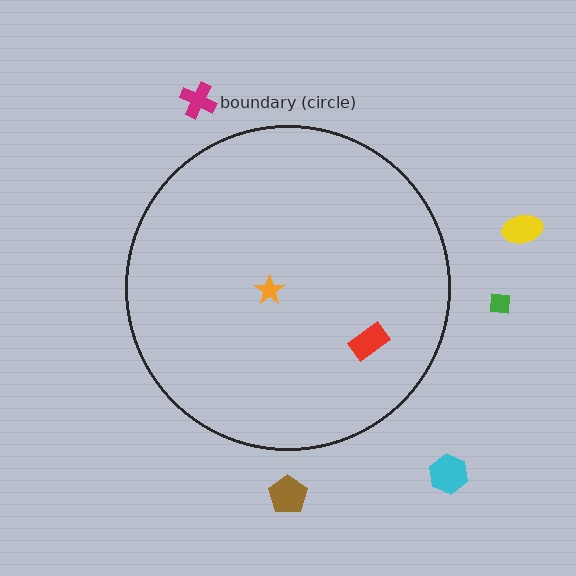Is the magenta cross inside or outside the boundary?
Outside.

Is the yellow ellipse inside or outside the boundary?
Outside.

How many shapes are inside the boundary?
2 inside, 5 outside.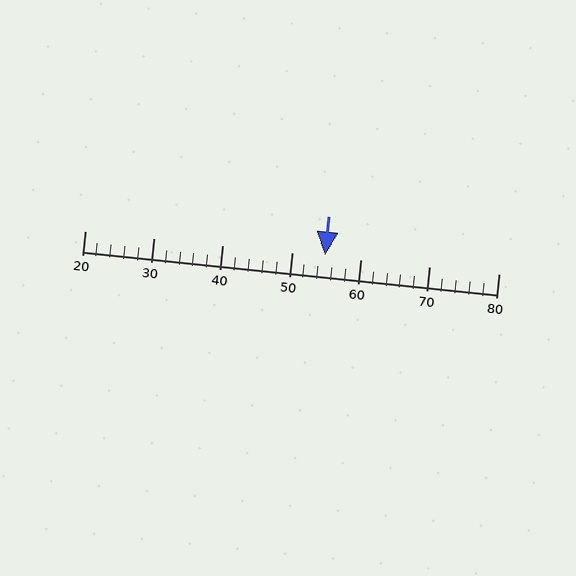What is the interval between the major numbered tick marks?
The major tick marks are spaced 10 units apart.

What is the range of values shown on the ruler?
The ruler shows values from 20 to 80.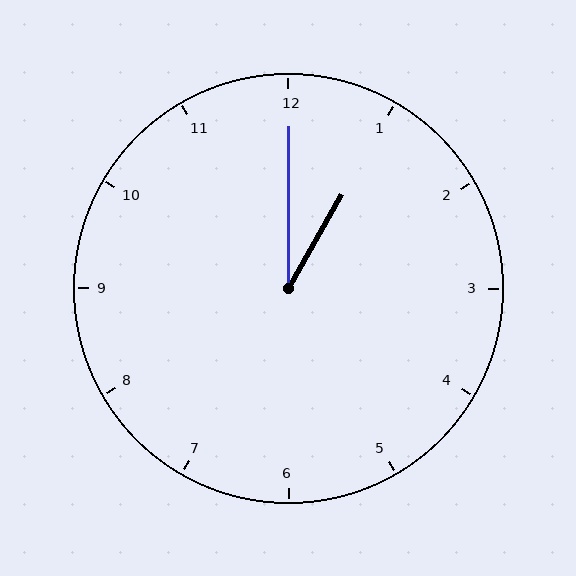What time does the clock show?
1:00.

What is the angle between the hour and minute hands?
Approximately 30 degrees.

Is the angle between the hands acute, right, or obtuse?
It is acute.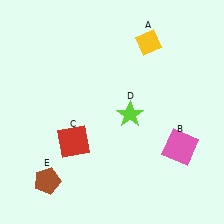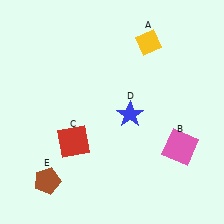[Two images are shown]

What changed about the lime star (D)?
In Image 1, D is lime. In Image 2, it changed to blue.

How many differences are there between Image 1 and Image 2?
There is 1 difference between the two images.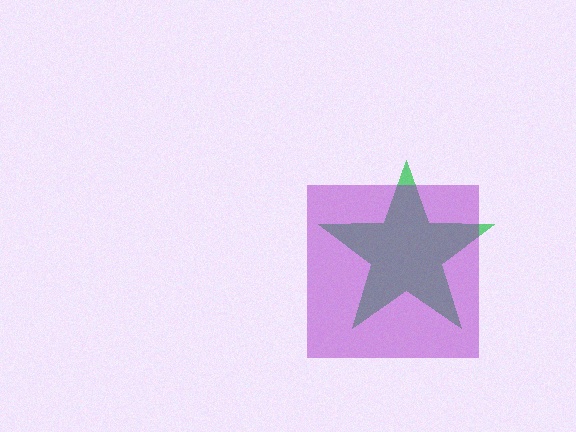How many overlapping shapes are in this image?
There are 2 overlapping shapes in the image.